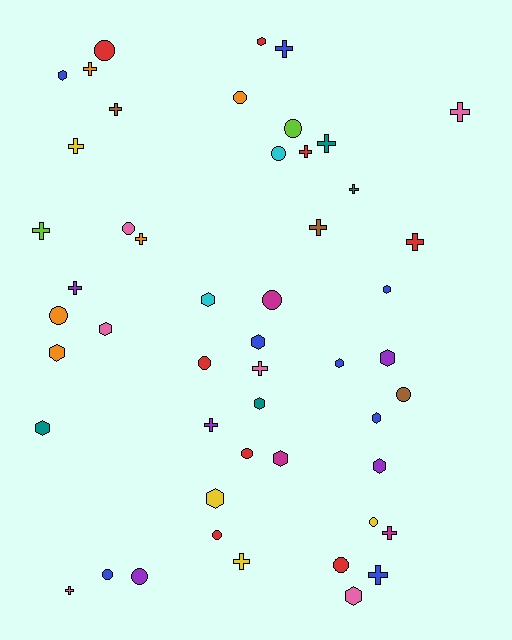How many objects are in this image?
There are 50 objects.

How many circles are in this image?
There are 15 circles.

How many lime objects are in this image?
There are 2 lime objects.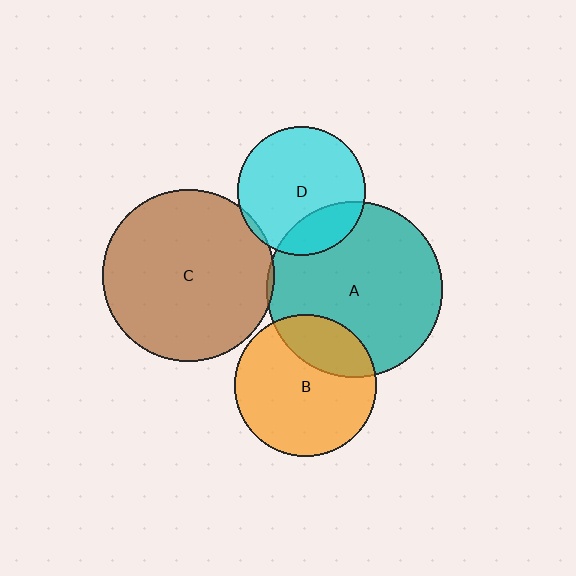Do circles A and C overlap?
Yes.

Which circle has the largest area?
Circle A (teal).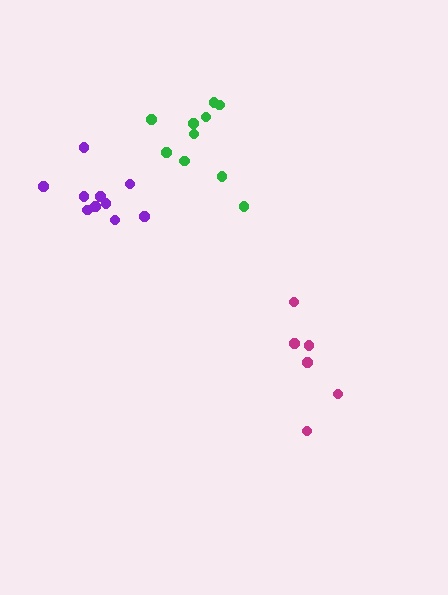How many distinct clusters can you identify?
There are 3 distinct clusters.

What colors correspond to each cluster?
The clusters are colored: magenta, green, purple.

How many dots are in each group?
Group 1: 6 dots, Group 2: 10 dots, Group 3: 10 dots (26 total).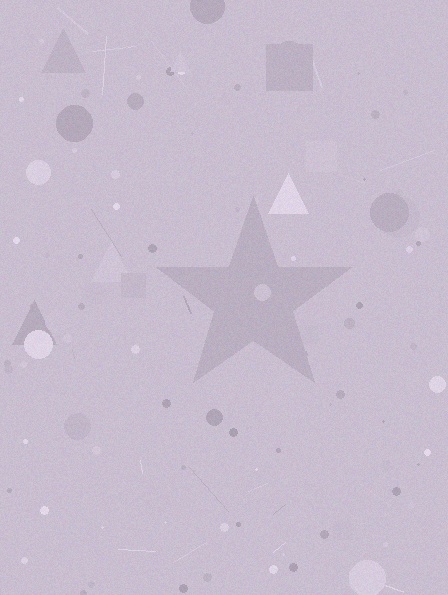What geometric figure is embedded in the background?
A star is embedded in the background.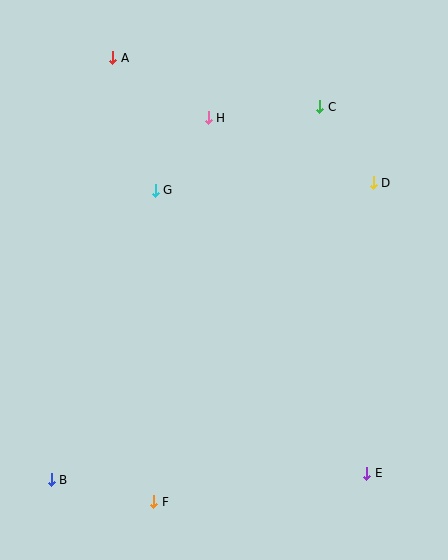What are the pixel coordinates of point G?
Point G is at (155, 190).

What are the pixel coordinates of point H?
Point H is at (208, 118).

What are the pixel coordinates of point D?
Point D is at (373, 183).